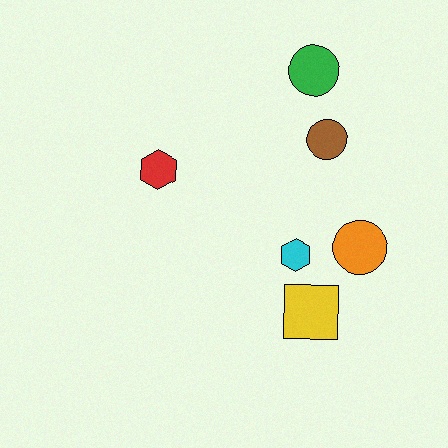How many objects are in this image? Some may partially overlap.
There are 6 objects.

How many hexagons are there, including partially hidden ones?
There are 2 hexagons.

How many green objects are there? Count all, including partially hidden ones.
There is 1 green object.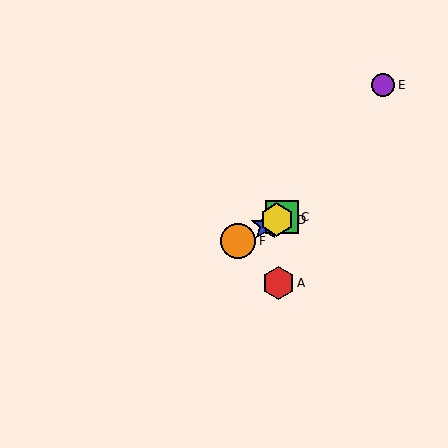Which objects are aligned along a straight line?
Objects B, C, D, F are aligned along a straight line.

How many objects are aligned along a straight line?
4 objects (B, C, D, F) are aligned along a straight line.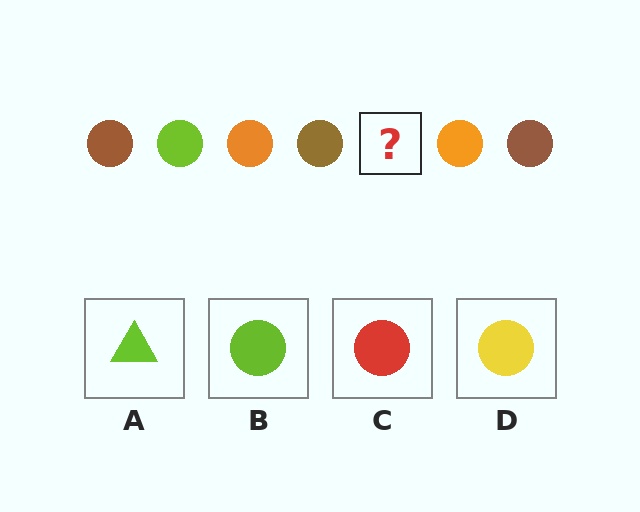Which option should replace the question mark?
Option B.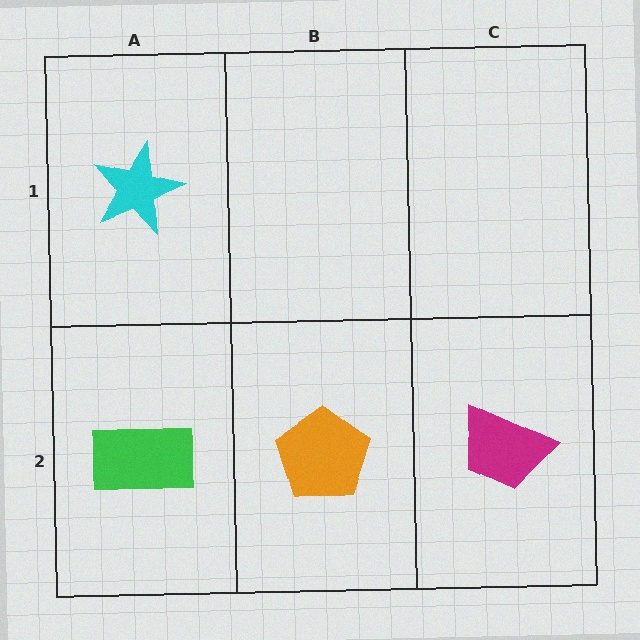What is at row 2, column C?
A magenta trapezoid.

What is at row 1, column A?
A cyan star.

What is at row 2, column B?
An orange pentagon.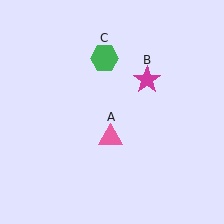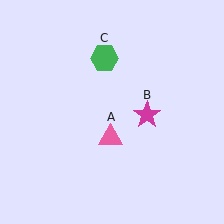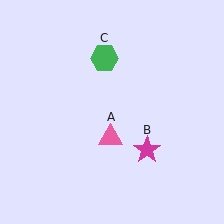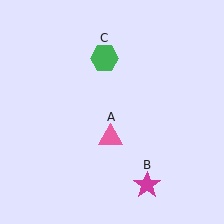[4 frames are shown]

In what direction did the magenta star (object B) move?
The magenta star (object B) moved down.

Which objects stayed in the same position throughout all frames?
Pink triangle (object A) and green hexagon (object C) remained stationary.